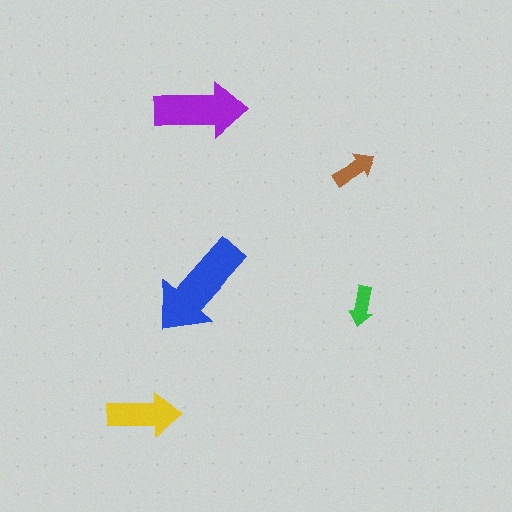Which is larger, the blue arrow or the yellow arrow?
The blue one.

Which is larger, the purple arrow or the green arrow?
The purple one.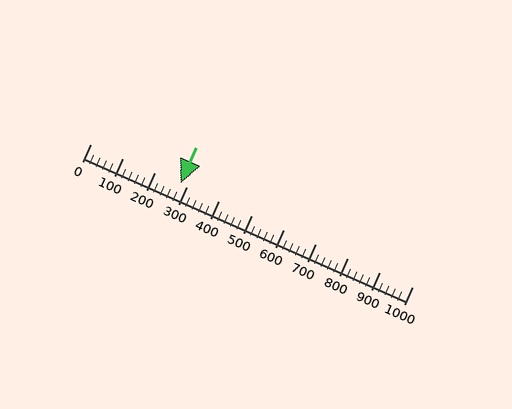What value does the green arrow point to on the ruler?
The green arrow points to approximately 280.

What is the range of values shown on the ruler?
The ruler shows values from 0 to 1000.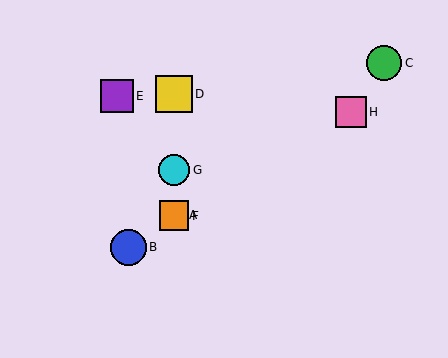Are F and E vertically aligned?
No, F is at x≈174 and E is at x≈117.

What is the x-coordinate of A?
Object A is at x≈174.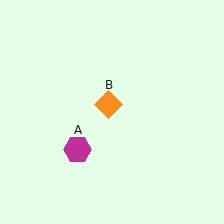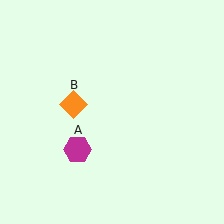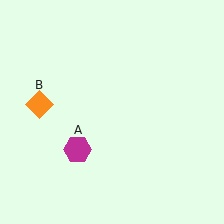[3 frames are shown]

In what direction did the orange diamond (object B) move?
The orange diamond (object B) moved left.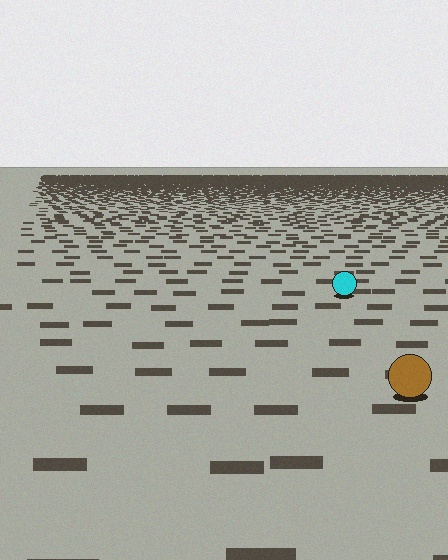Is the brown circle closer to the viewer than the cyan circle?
Yes. The brown circle is closer — you can tell from the texture gradient: the ground texture is coarser near it.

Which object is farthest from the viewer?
The cyan circle is farthest from the viewer. It appears smaller and the ground texture around it is denser.